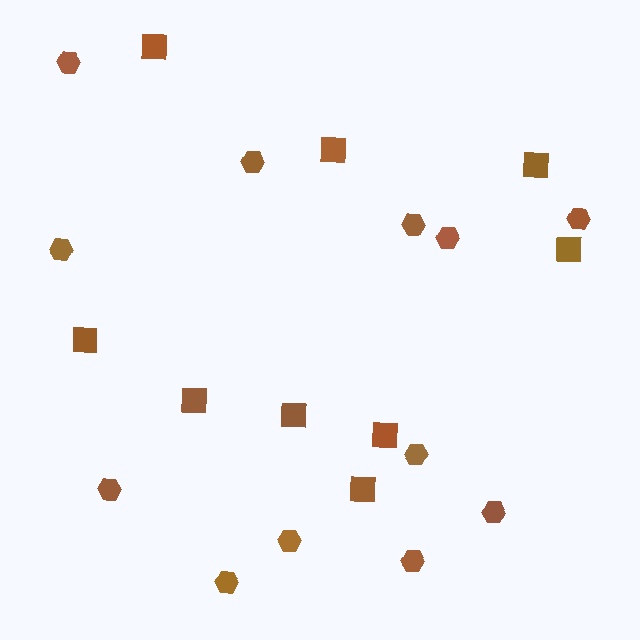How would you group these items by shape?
There are 2 groups: one group of hexagons (12) and one group of squares (9).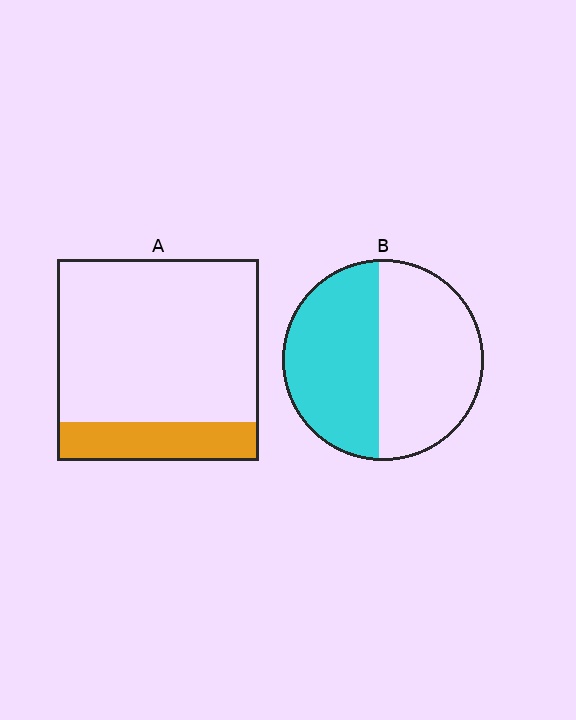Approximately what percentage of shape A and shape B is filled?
A is approximately 20% and B is approximately 45%.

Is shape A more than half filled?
No.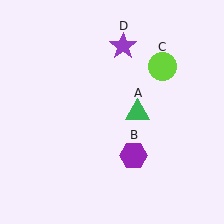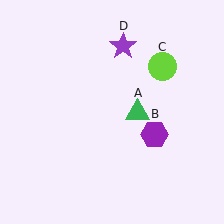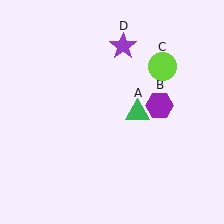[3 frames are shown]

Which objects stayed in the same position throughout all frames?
Green triangle (object A) and lime circle (object C) and purple star (object D) remained stationary.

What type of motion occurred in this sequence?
The purple hexagon (object B) rotated counterclockwise around the center of the scene.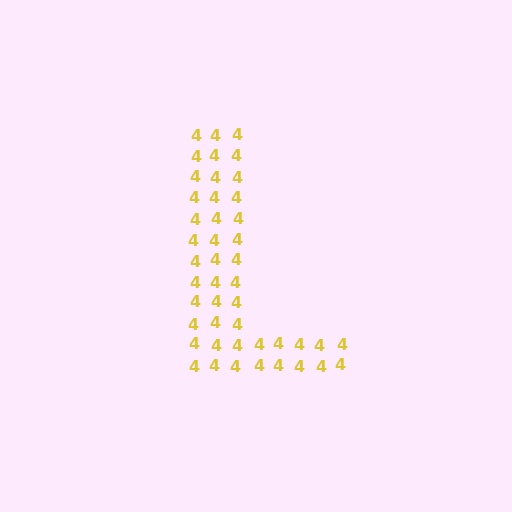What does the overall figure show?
The overall figure shows the letter L.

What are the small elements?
The small elements are digit 4's.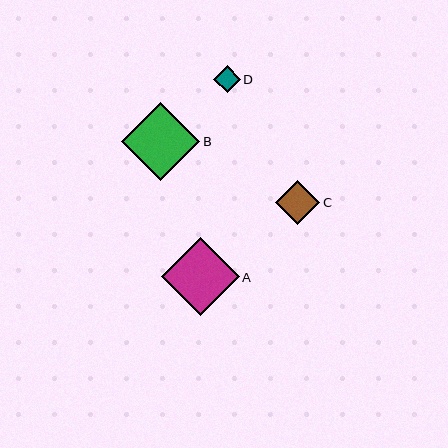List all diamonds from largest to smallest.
From largest to smallest: B, A, C, D.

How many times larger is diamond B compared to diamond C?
Diamond B is approximately 1.8 times the size of diamond C.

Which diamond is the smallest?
Diamond D is the smallest with a size of approximately 27 pixels.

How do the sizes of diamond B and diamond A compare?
Diamond B and diamond A are approximately the same size.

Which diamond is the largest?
Diamond B is the largest with a size of approximately 78 pixels.